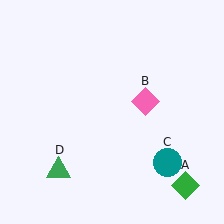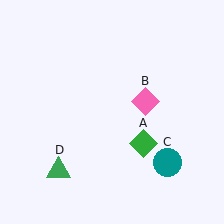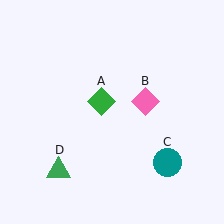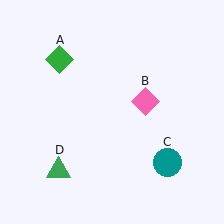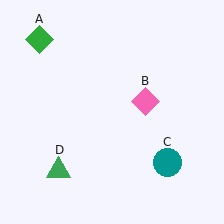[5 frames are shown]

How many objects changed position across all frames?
1 object changed position: green diamond (object A).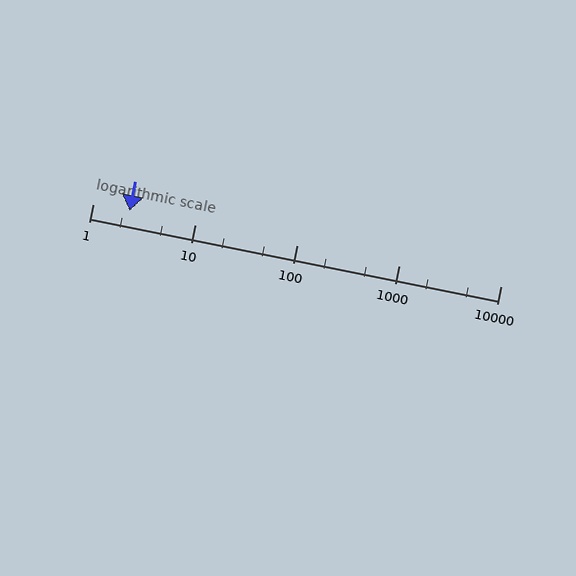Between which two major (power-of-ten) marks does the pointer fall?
The pointer is between 1 and 10.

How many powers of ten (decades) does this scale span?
The scale spans 4 decades, from 1 to 10000.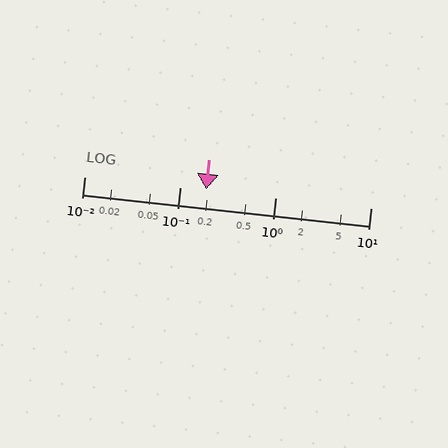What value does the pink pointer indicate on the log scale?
The pointer indicates approximately 0.19.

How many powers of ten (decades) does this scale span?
The scale spans 3 decades, from 0.01 to 10.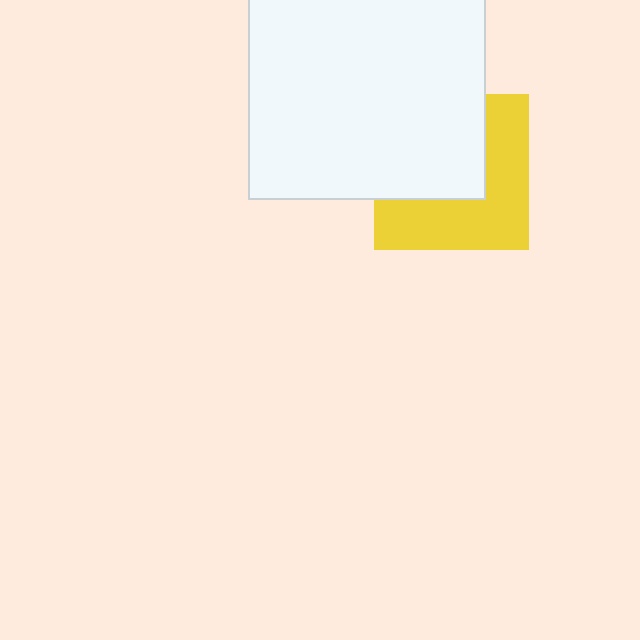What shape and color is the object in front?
The object in front is a white square.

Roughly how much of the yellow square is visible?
About half of it is visible (roughly 51%).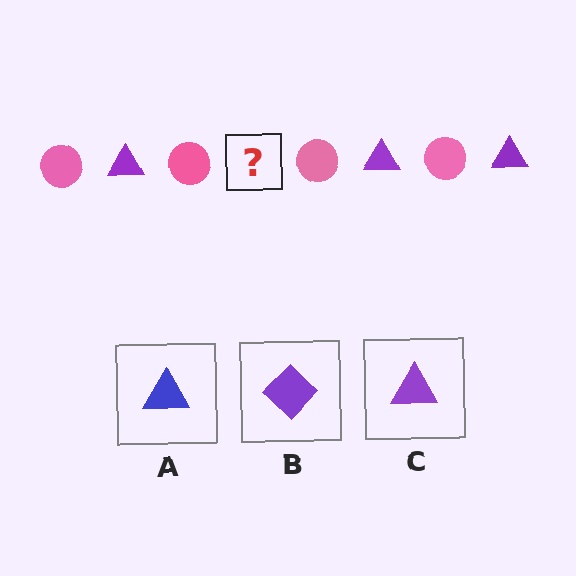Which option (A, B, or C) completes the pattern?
C.